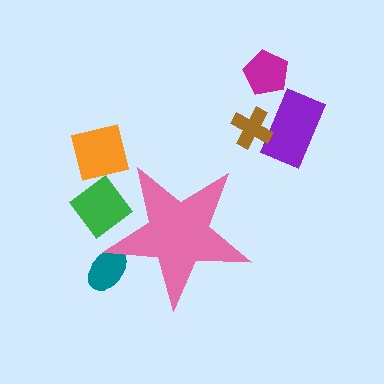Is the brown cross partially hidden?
No, the brown cross is fully visible.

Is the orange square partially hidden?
No, the orange square is fully visible.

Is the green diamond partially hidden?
Yes, the green diamond is partially hidden behind the pink star.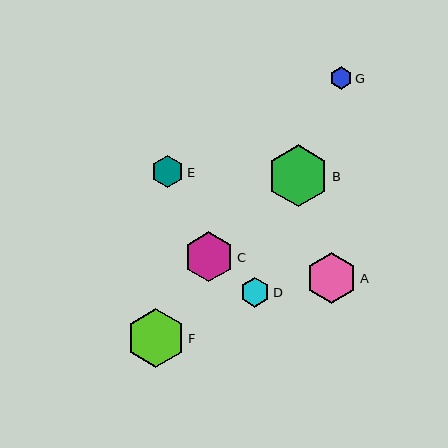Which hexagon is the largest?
Hexagon B is the largest with a size of approximately 62 pixels.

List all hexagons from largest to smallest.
From largest to smallest: B, F, A, C, E, D, G.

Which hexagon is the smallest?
Hexagon G is the smallest with a size of approximately 23 pixels.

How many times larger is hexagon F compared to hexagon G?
Hexagon F is approximately 2.6 times the size of hexagon G.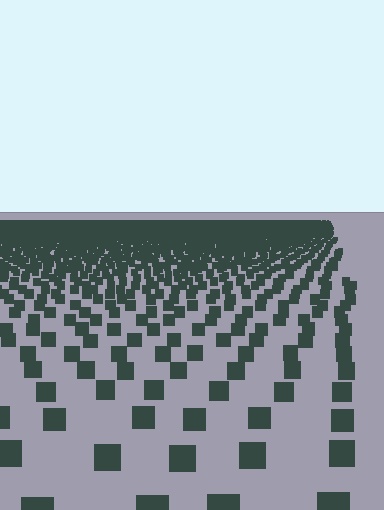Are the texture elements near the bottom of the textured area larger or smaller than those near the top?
Larger. Near the bottom, elements are closer to the viewer and appear at a bigger on-screen size.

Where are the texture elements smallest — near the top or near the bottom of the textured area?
Near the top.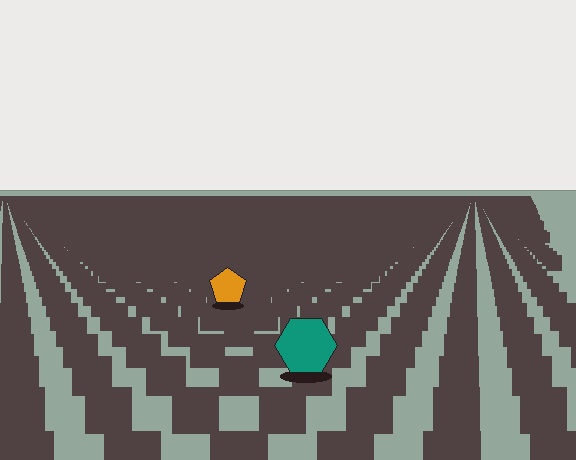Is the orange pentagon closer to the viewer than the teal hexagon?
No. The teal hexagon is closer — you can tell from the texture gradient: the ground texture is coarser near it.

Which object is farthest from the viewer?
The orange pentagon is farthest from the viewer. It appears smaller and the ground texture around it is denser.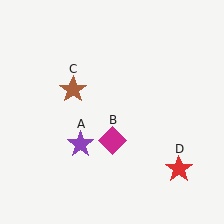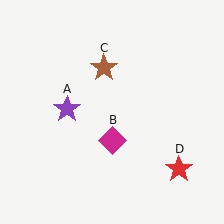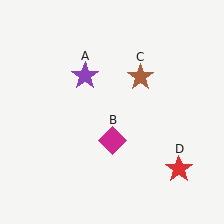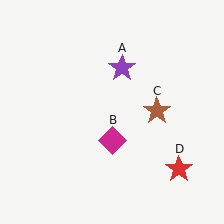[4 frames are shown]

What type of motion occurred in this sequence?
The purple star (object A), brown star (object C) rotated clockwise around the center of the scene.